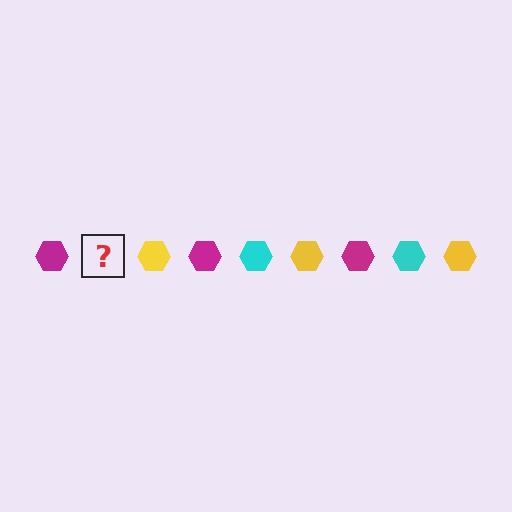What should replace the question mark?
The question mark should be replaced with a cyan hexagon.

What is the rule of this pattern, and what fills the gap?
The rule is that the pattern cycles through magenta, cyan, yellow hexagons. The gap should be filled with a cyan hexagon.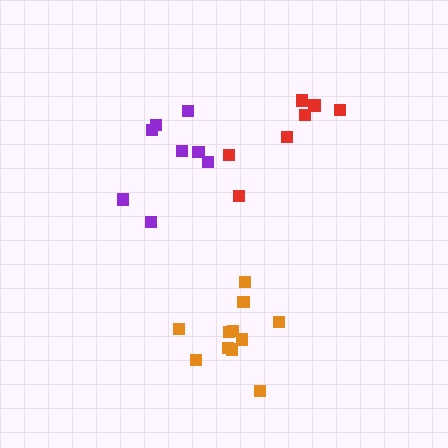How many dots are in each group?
Group 1: 8 dots, Group 2: 7 dots, Group 3: 11 dots (26 total).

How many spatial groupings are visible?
There are 3 spatial groupings.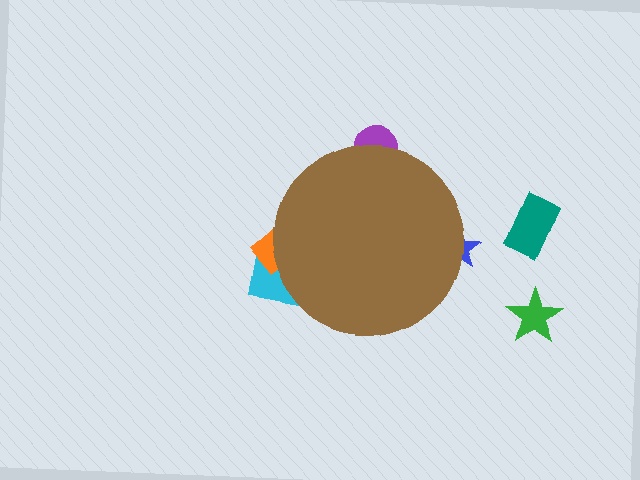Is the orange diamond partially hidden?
Yes, the orange diamond is partially hidden behind the brown circle.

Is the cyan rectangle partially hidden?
Yes, the cyan rectangle is partially hidden behind the brown circle.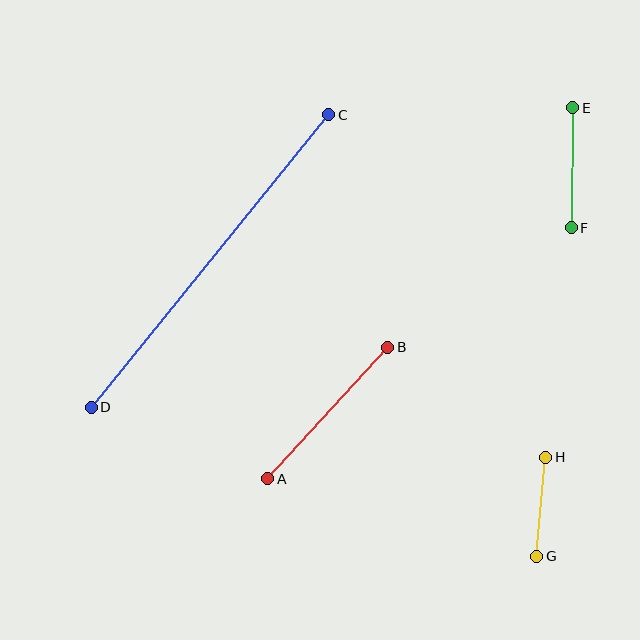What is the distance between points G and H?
The distance is approximately 100 pixels.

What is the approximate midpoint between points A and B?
The midpoint is at approximately (328, 413) pixels.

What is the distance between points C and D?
The distance is approximately 377 pixels.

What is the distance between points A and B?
The distance is approximately 178 pixels.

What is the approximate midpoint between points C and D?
The midpoint is at approximately (210, 261) pixels.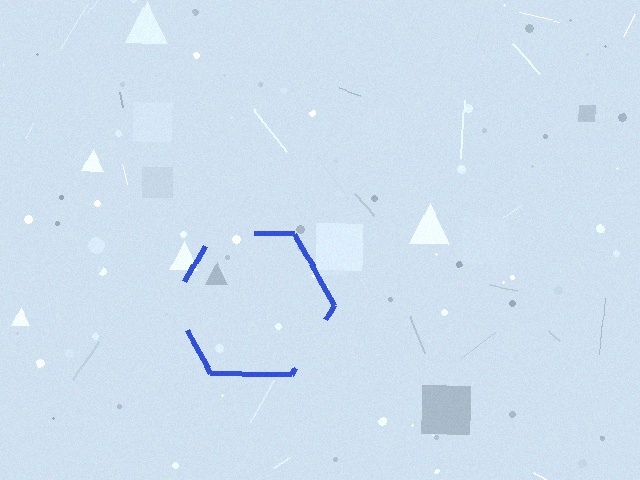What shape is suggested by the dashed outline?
The dashed outline suggests a hexagon.